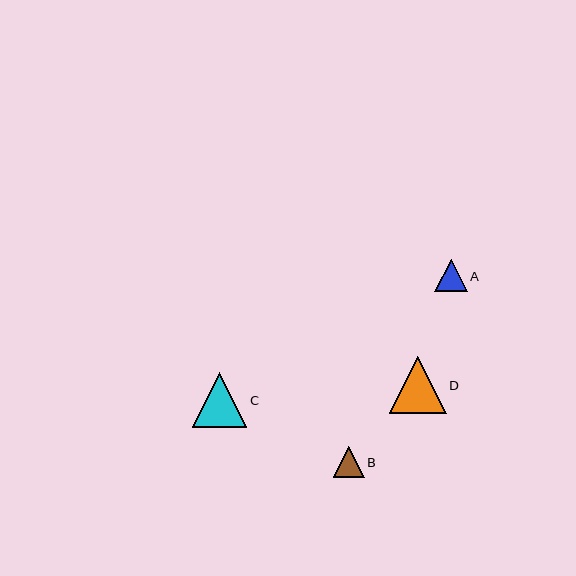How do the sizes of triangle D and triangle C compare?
Triangle D and triangle C are approximately the same size.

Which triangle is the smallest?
Triangle B is the smallest with a size of approximately 31 pixels.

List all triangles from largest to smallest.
From largest to smallest: D, C, A, B.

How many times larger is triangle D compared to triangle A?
Triangle D is approximately 1.8 times the size of triangle A.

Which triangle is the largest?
Triangle D is the largest with a size of approximately 57 pixels.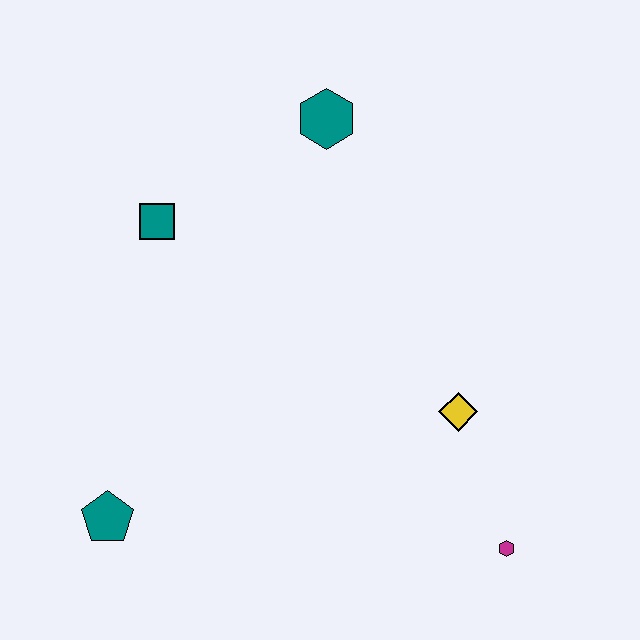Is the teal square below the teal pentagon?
No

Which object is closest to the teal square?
The teal hexagon is closest to the teal square.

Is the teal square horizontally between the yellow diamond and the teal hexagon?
No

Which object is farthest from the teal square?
The magenta hexagon is farthest from the teal square.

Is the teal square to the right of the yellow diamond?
No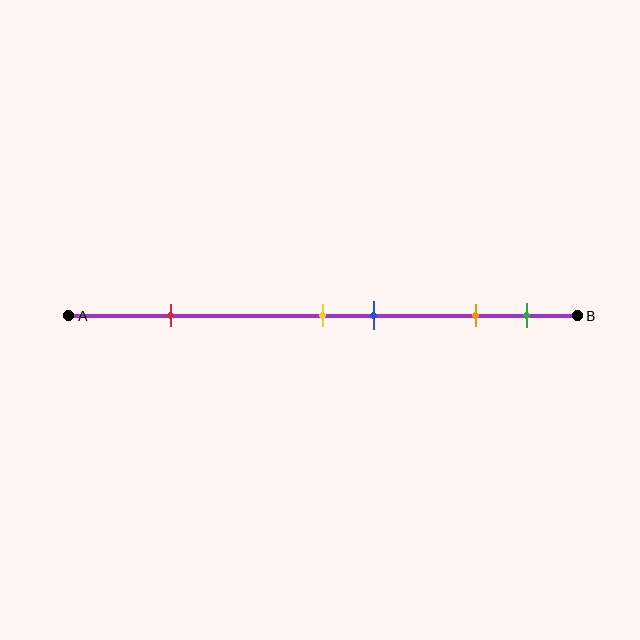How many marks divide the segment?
There are 5 marks dividing the segment.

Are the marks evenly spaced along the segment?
No, the marks are not evenly spaced.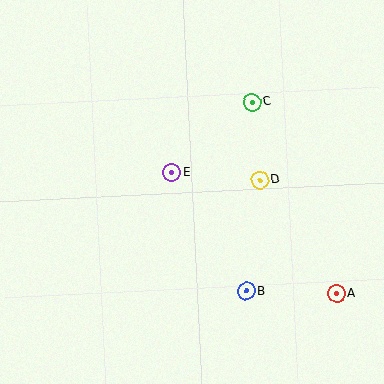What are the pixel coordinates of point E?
Point E is at (172, 173).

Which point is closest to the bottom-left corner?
Point B is closest to the bottom-left corner.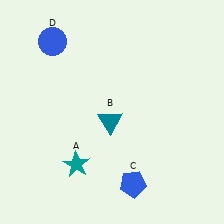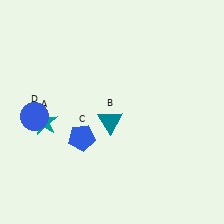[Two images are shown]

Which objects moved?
The objects that moved are: the teal star (A), the blue pentagon (C), the blue circle (D).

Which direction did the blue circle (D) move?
The blue circle (D) moved down.